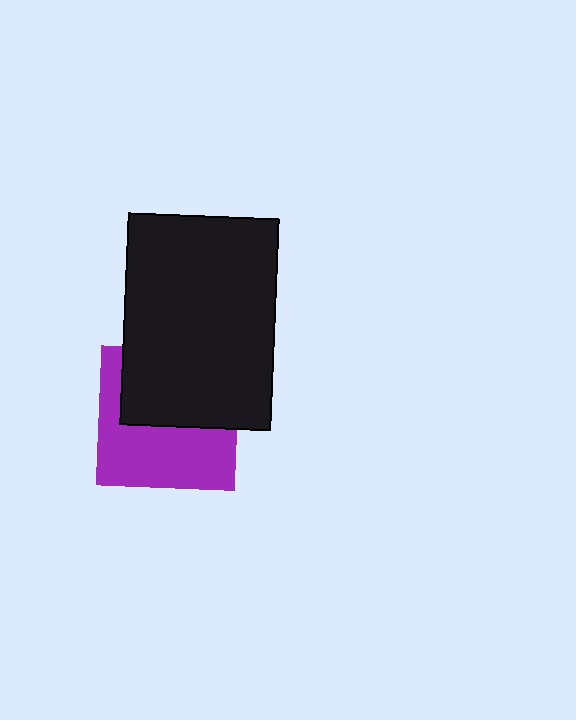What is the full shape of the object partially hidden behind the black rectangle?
The partially hidden object is a purple square.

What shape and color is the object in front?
The object in front is a black rectangle.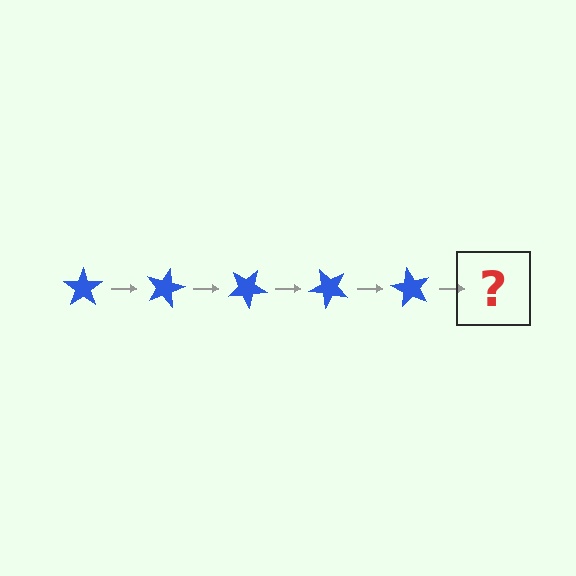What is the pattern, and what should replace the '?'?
The pattern is that the star rotates 15 degrees each step. The '?' should be a blue star rotated 75 degrees.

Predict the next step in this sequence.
The next step is a blue star rotated 75 degrees.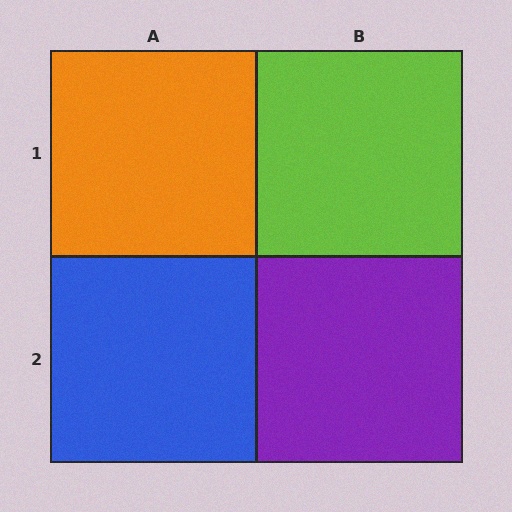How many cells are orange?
1 cell is orange.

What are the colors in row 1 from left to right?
Orange, lime.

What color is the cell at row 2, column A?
Blue.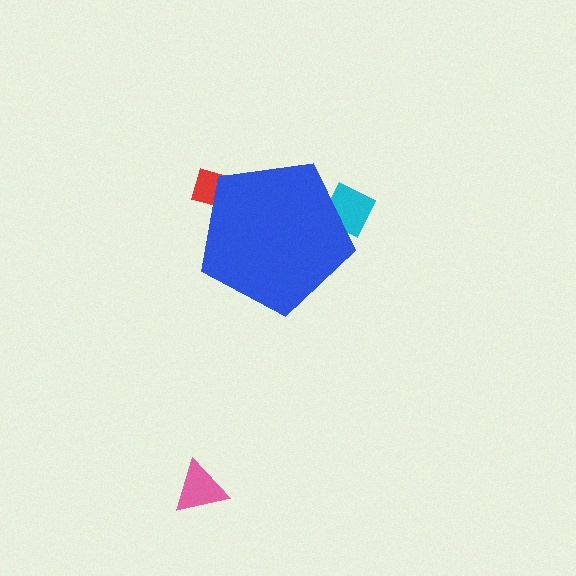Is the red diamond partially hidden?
Yes, the red diamond is partially hidden behind the blue pentagon.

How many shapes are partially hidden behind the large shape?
2 shapes are partially hidden.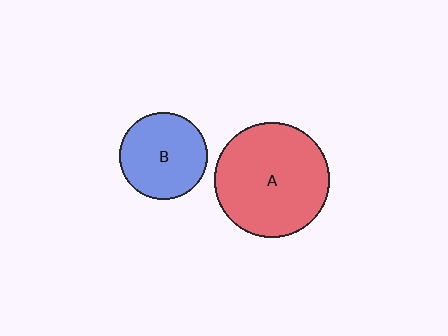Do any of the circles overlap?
No, none of the circles overlap.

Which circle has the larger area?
Circle A (red).